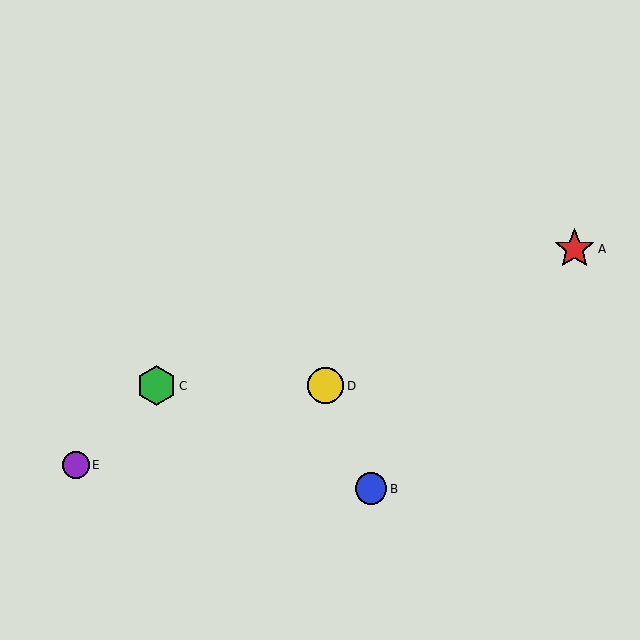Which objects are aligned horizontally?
Objects C, D are aligned horizontally.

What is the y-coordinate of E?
Object E is at y≈465.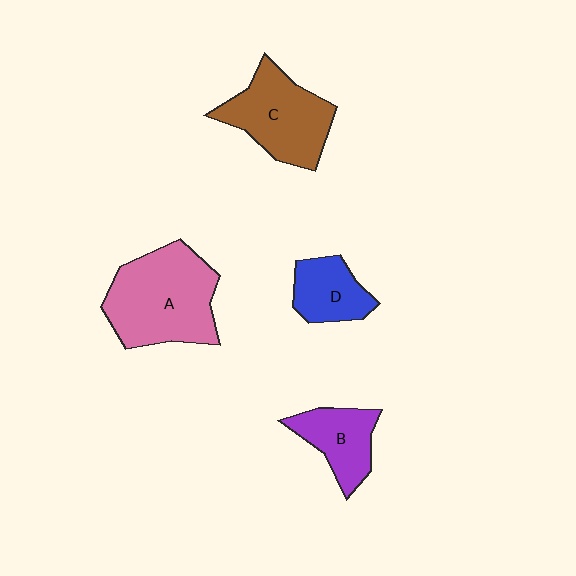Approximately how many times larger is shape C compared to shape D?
Approximately 1.7 times.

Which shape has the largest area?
Shape A (pink).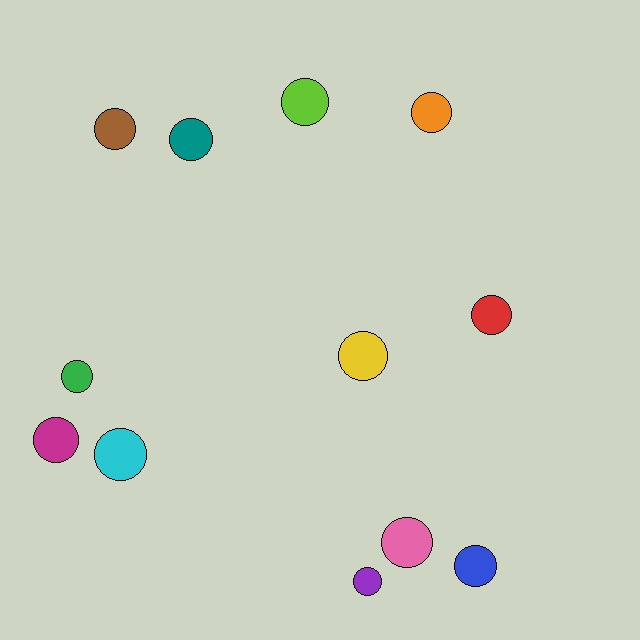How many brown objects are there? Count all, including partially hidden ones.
There is 1 brown object.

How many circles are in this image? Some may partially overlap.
There are 12 circles.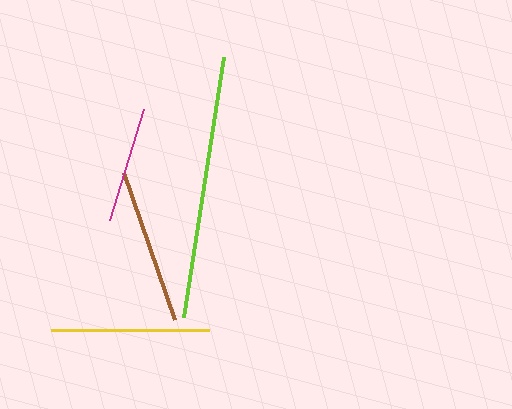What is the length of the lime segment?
The lime segment is approximately 263 pixels long.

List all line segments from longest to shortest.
From longest to shortest: lime, yellow, brown, magenta.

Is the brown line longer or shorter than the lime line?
The lime line is longer than the brown line.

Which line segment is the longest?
The lime line is the longest at approximately 263 pixels.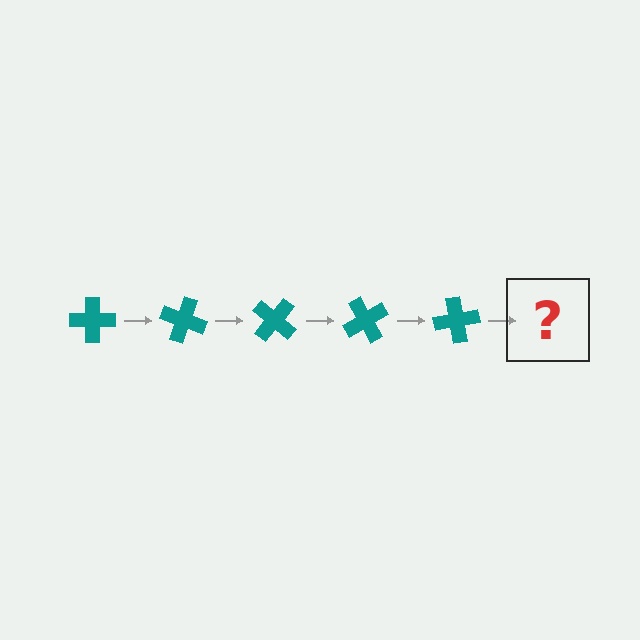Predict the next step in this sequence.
The next step is a teal cross rotated 100 degrees.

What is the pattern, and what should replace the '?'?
The pattern is that the cross rotates 20 degrees each step. The '?' should be a teal cross rotated 100 degrees.